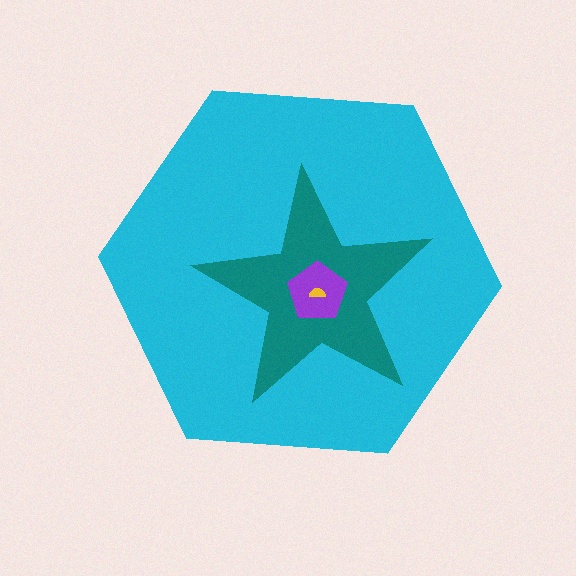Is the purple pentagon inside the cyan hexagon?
Yes.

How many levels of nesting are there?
4.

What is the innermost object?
The yellow semicircle.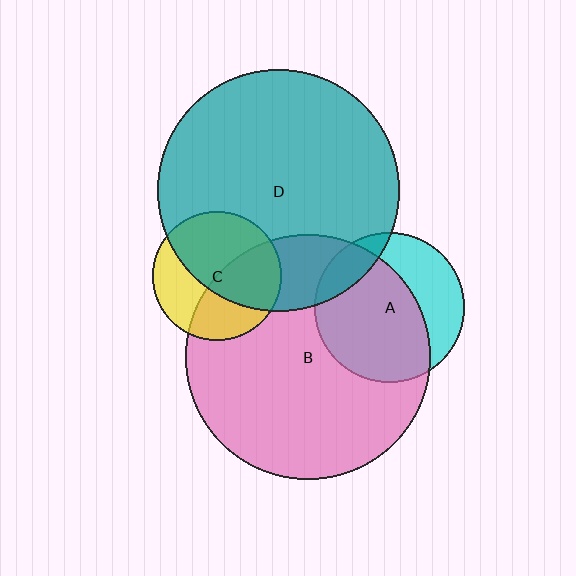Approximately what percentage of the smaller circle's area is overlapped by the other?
Approximately 20%.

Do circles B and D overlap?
Yes.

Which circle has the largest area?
Circle B (pink).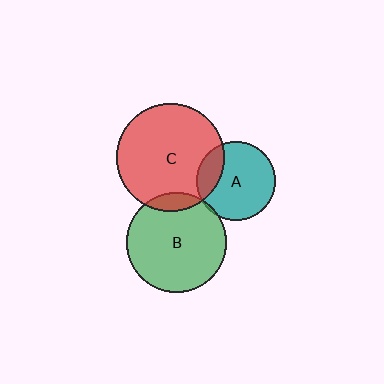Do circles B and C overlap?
Yes.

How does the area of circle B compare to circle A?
Approximately 1.6 times.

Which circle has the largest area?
Circle C (red).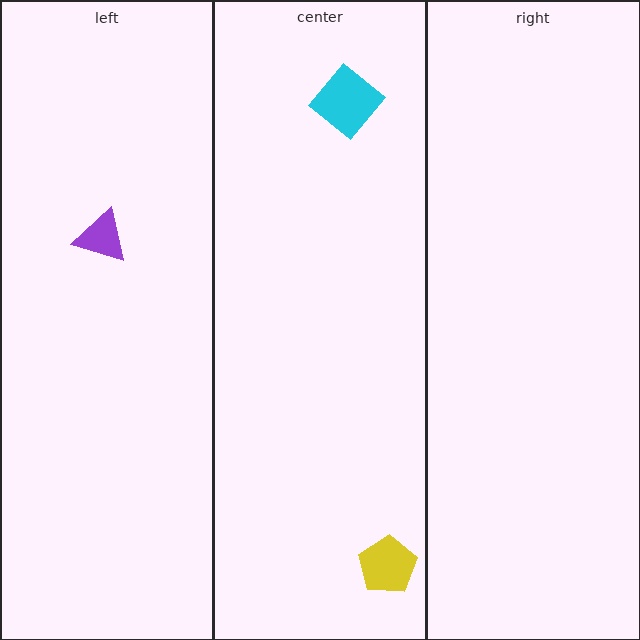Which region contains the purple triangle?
The left region.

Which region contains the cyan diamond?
The center region.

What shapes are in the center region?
The cyan diamond, the yellow pentagon.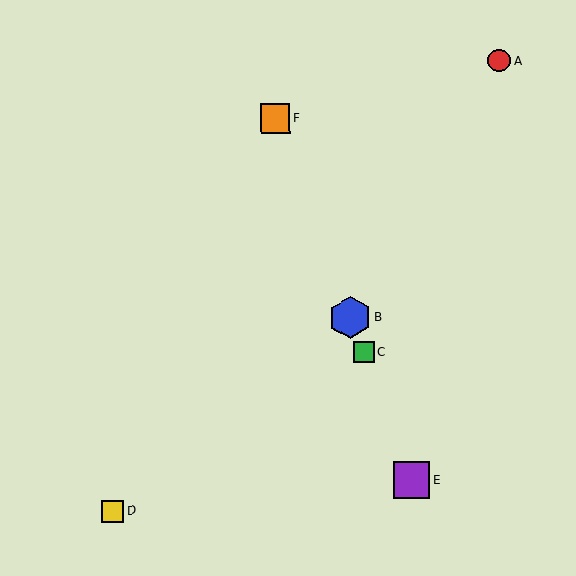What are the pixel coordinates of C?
Object C is at (363, 352).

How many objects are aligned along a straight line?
4 objects (B, C, E, F) are aligned along a straight line.